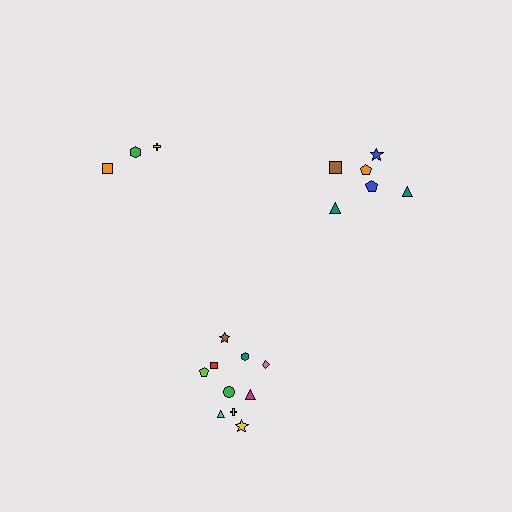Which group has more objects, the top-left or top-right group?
The top-right group.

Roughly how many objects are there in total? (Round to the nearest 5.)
Roughly 20 objects in total.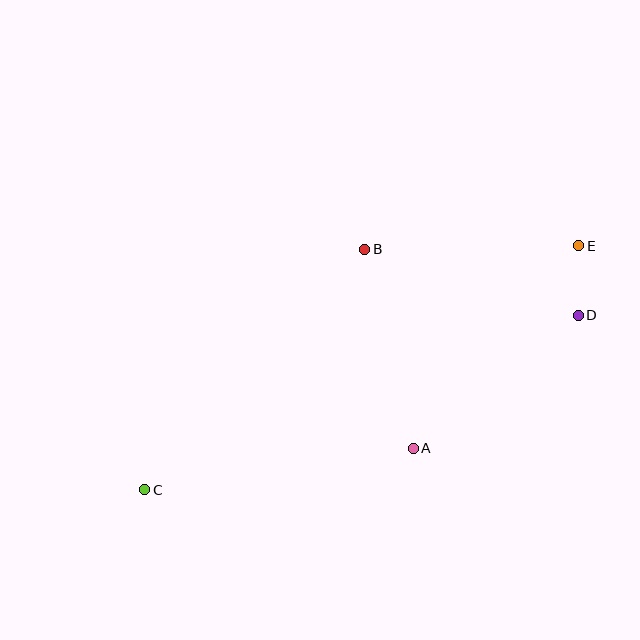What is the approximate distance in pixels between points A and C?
The distance between A and C is approximately 272 pixels.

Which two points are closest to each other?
Points D and E are closest to each other.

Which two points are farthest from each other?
Points C and E are farthest from each other.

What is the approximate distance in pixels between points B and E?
The distance between B and E is approximately 214 pixels.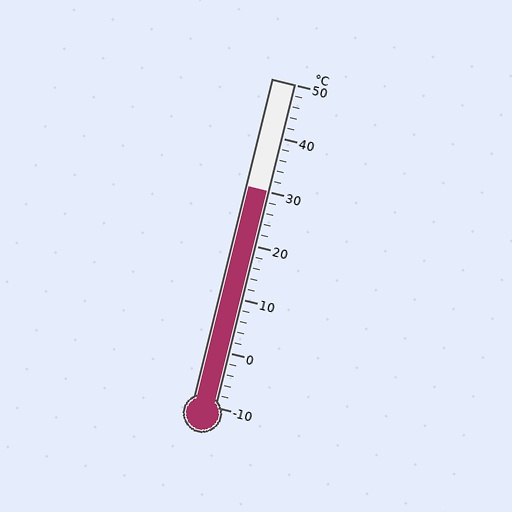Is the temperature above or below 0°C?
The temperature is above 0°C.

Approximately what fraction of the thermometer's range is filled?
The thermometer is filled to approximately 65% of its range.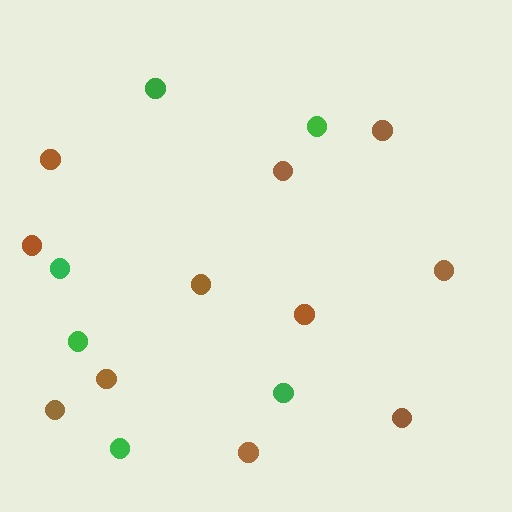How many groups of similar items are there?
There are 2 groups: one group of brown circles (11) and one group of green circles (6).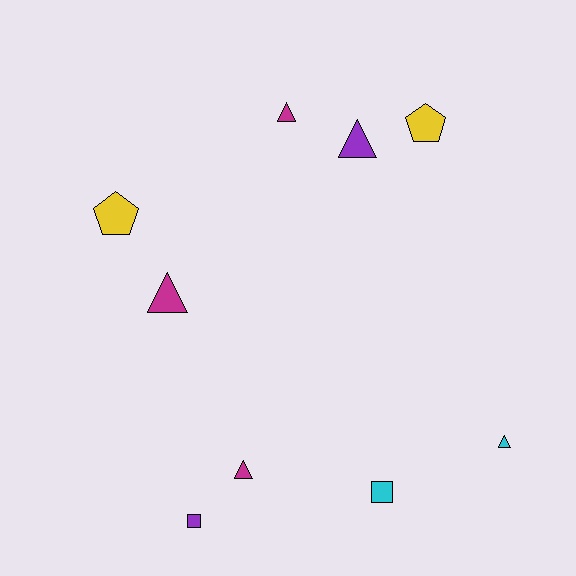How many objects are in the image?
There are 9 objects.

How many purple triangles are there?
There is 1 purple triangle.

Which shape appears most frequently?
Triangle, with 5 objects.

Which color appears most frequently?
Magenta, with 3 objects.